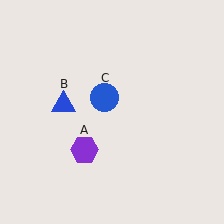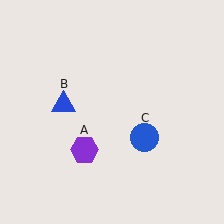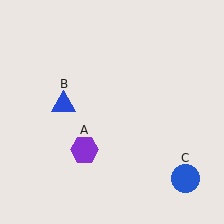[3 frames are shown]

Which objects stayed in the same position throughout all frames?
Purple hexagon (object A) and blue triangle (object B) remained stationary.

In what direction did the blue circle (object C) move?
The blue circle (object C) moved down and to the right.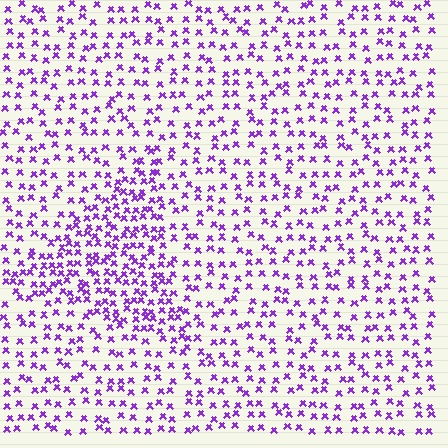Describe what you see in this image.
The image contains small purple elements arranged at two different densities. A triangle-shaped region is visible where the elements are more densely packed than the surrounding area.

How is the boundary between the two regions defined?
The boundary is defined by a change in element density (approximately 1.9x ratio). All elements are the same color, size, and shape.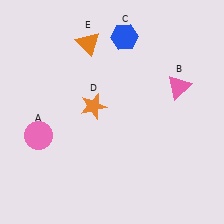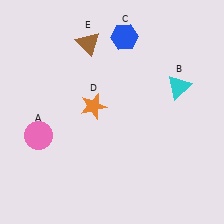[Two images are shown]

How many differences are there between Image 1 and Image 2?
There are 2 differences between the two images.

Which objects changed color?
B changed from pink to cyan. E changed from orange to brown.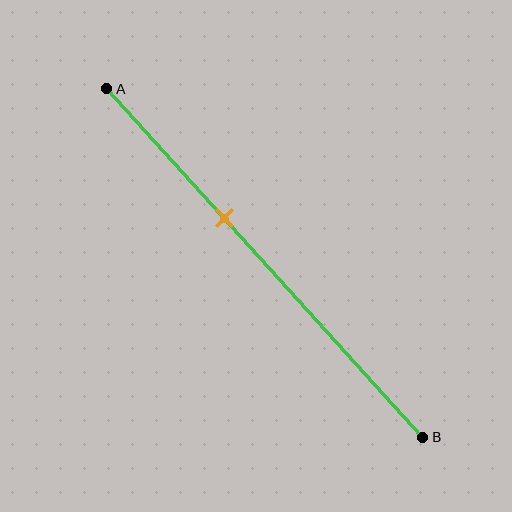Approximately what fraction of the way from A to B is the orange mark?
The orange mark is approximately 35% of the way from A to B.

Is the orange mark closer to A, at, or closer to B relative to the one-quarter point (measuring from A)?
The orange mark is closer to point B than the one-quarter point of segment AB.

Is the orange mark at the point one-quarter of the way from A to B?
No, the mark is at about 35% from A, not at the 25% one-quarter point.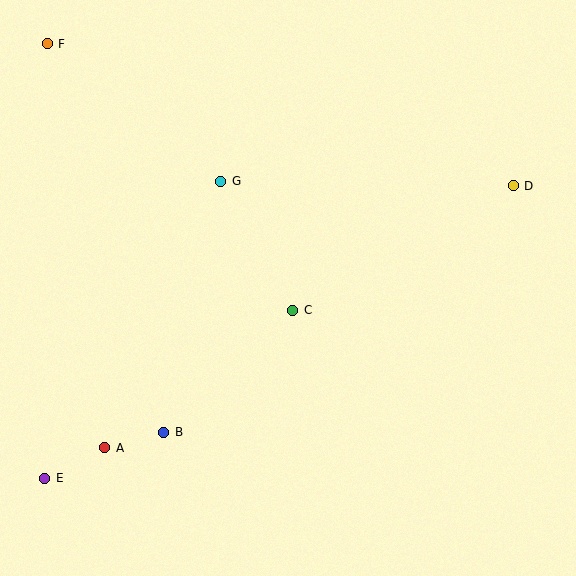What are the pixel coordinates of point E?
Point E is at (45, 478).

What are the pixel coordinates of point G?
Point G is at (221, 181).